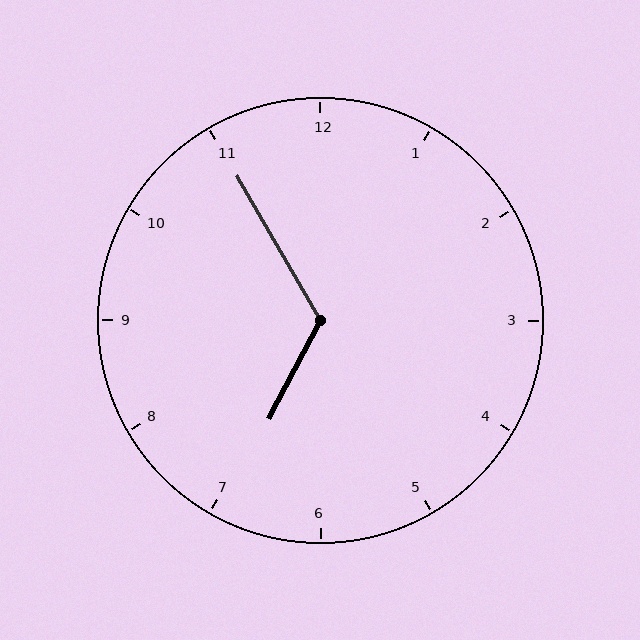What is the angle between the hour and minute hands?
Approximately 122 degrees.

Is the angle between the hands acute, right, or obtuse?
It is obtuse.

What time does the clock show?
6:55.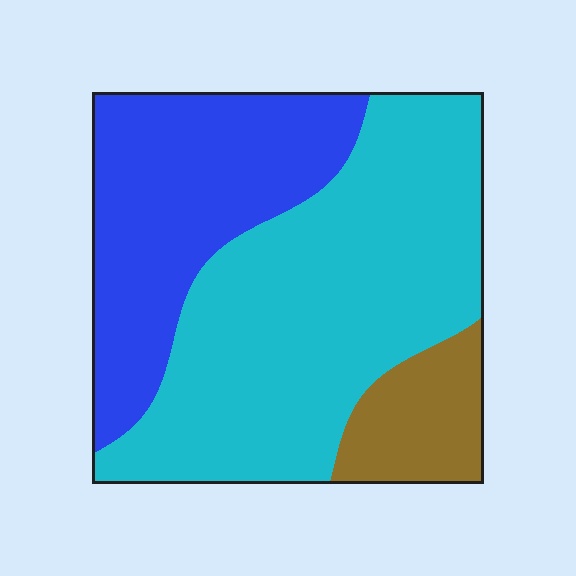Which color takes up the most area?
Cyan, at roughly 55%.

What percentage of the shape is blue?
Blue covers 33% of the shape.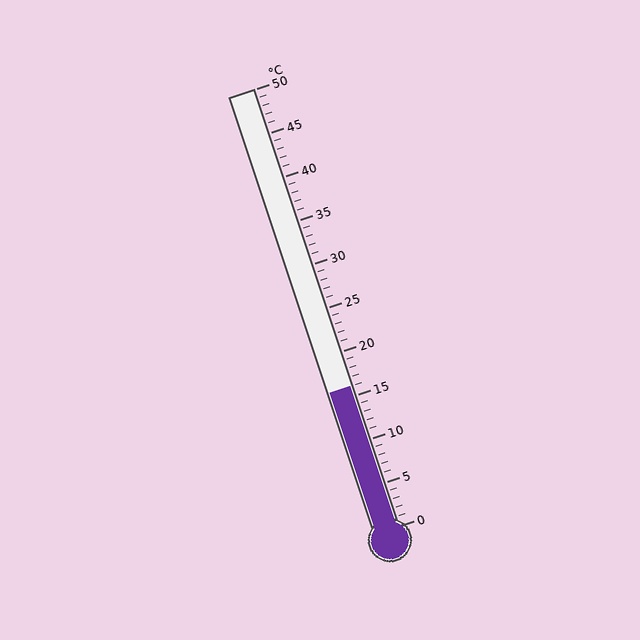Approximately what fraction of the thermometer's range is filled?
The thermometer is filled to approximately 30% of its range.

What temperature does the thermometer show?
The thermometer shows approximately 16°C.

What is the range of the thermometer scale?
The thermometer scale ranges from 0°C to 50°C.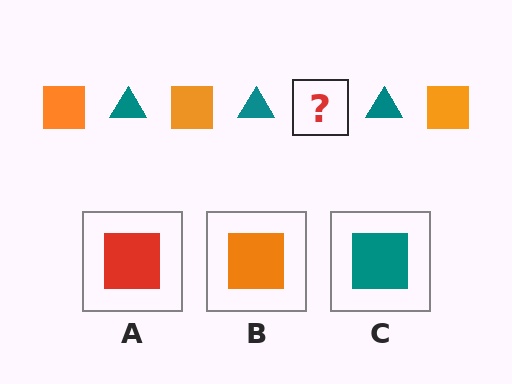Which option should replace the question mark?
Option B.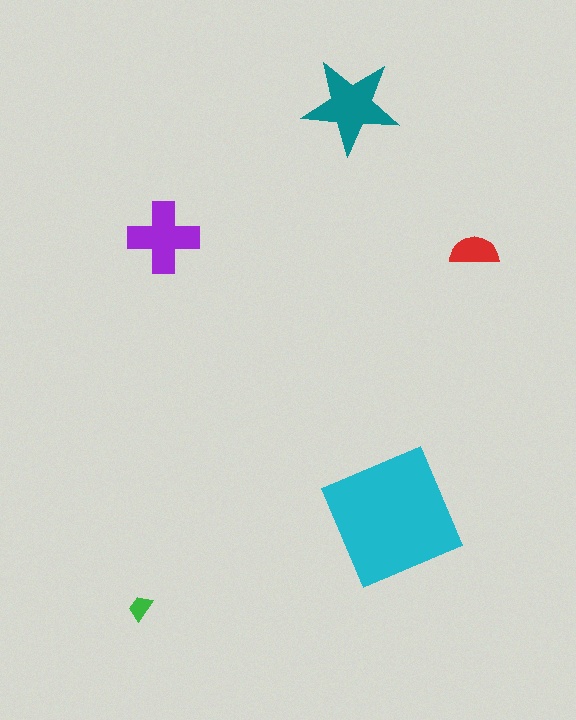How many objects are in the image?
There are 5 objects in the image.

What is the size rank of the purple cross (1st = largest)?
3rd.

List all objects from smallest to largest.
The green trapezoid, the red semicircle, the purple cross, the teal star, the cyan square.